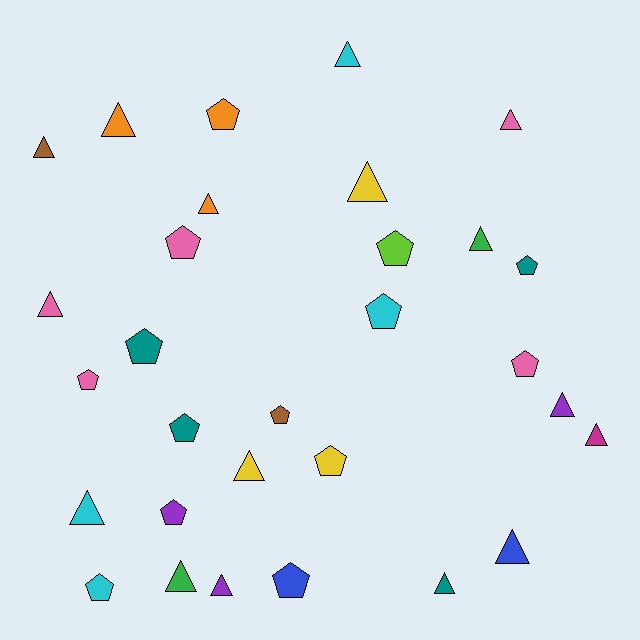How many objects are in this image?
There are 30 objects.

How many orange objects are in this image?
There are 3 orange objects.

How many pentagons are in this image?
There are 14 pentagons.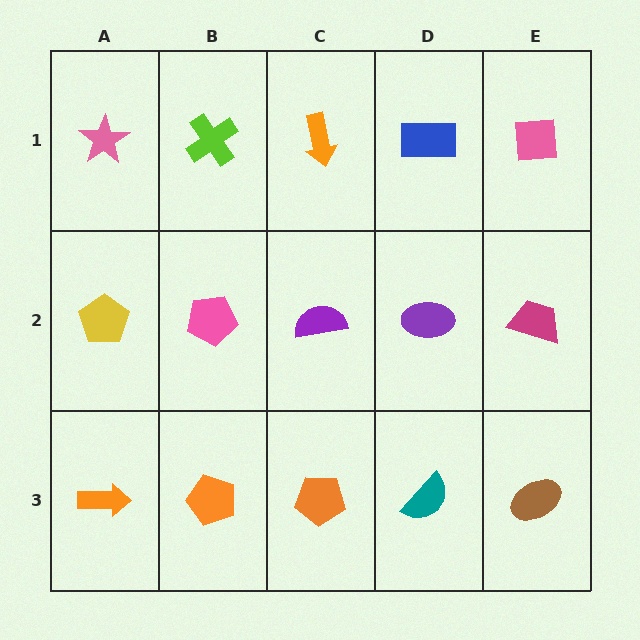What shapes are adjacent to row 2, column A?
A pink star (row 1, column A), an orange arrow (row 3, column A), a pink pentagon (row 2, column B).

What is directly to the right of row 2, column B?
A purple semicircle.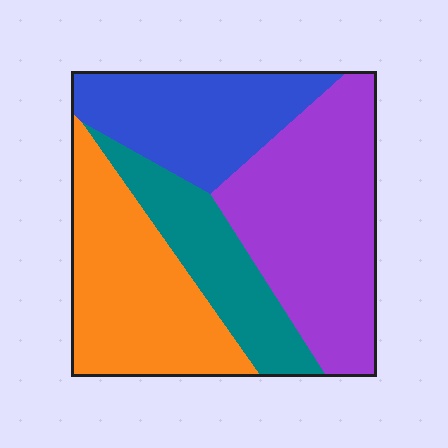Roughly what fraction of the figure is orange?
Orange takes up about one quarter (1/4) of the figure.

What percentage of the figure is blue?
Blue covers around 20% of the figure.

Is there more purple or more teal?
Purple.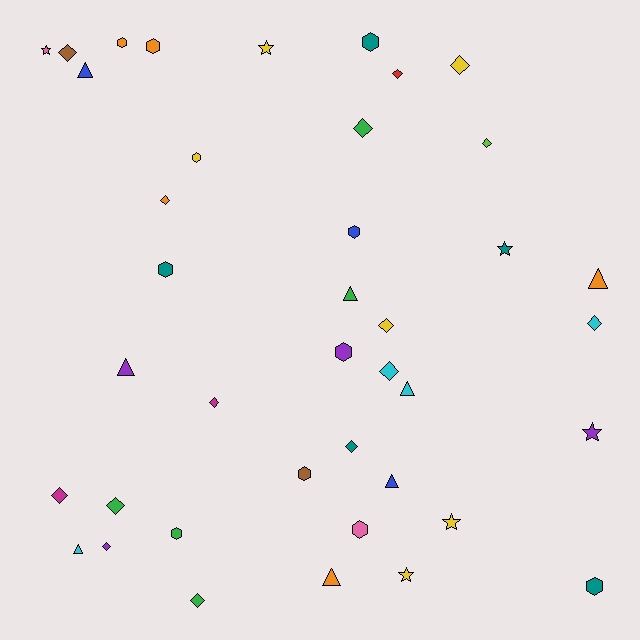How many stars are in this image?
There are 6 stars.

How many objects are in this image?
There are 40 objects.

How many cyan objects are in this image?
There are 4 cyan objects.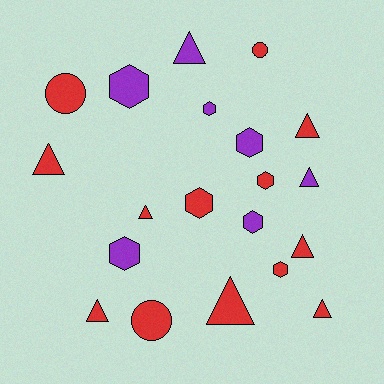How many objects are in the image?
There are 20 objects.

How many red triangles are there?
There are 7 red triangles.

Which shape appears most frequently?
Triangle, with 9 objects.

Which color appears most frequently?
Red, with 13 objects.